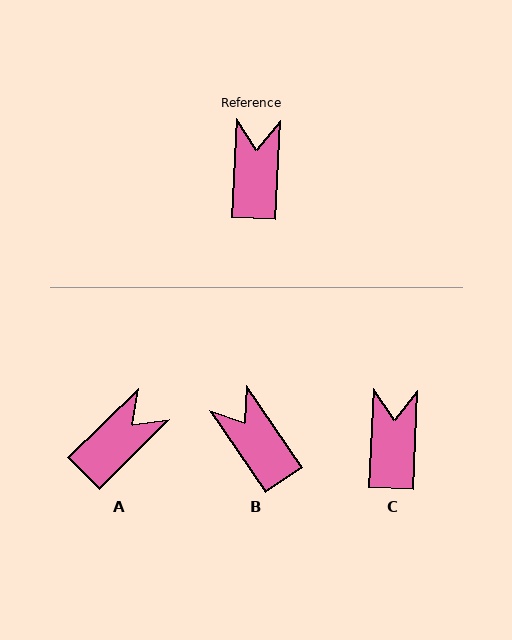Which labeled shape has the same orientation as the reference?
C.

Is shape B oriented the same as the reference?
No, it is off by about 37 degrees.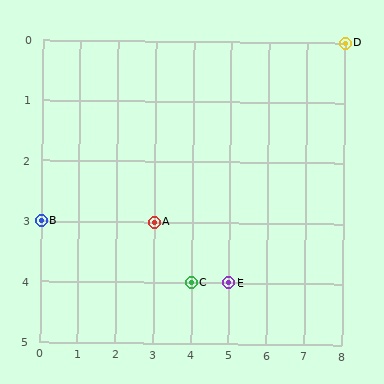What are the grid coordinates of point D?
Point D is at grid coordinates (8, 0).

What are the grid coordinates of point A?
Point A is at grid coordinates (3, 3).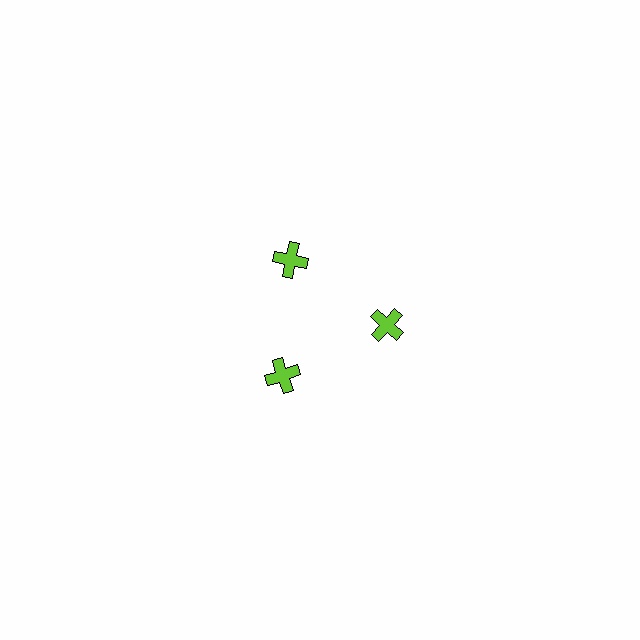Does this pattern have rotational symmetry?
Yes, this pattern has 3-fold rotational symmetry. It looks the same after rotating 120 degrees around the center.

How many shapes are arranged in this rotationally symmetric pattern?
There are 3 shapes, arranged in 3 groups of 1.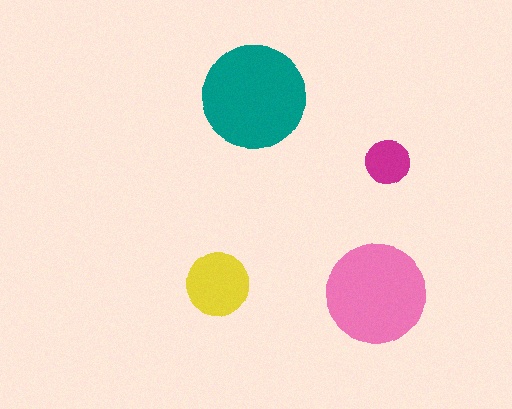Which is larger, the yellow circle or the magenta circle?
The yellow one.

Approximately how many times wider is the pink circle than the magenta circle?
About 2.5 times wider.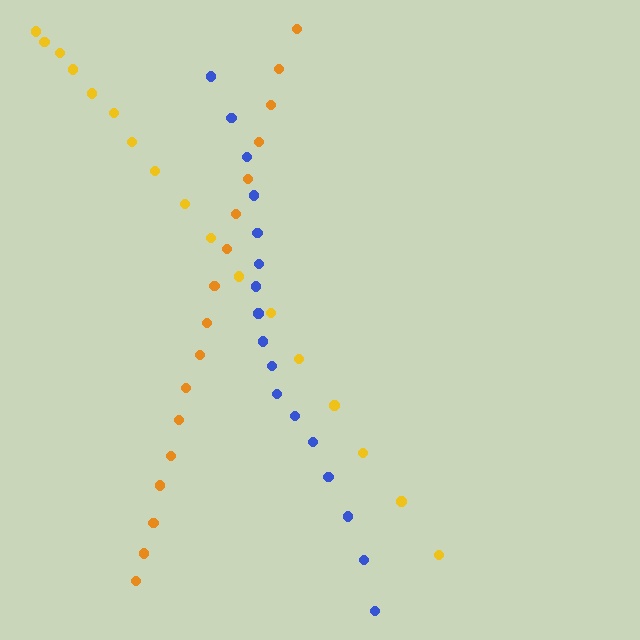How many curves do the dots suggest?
There are 3 distinct paths.